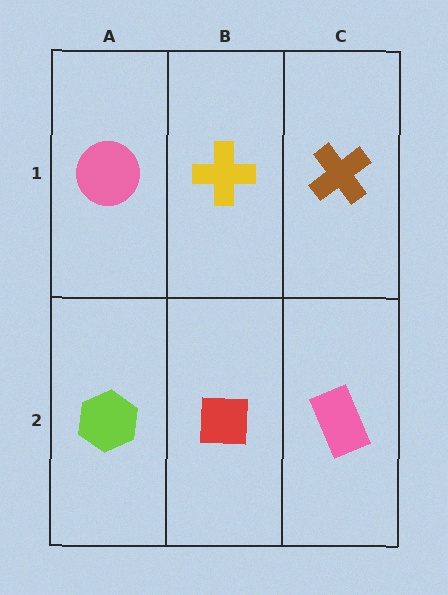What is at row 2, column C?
A pink rectangle.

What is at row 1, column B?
A yellow cross.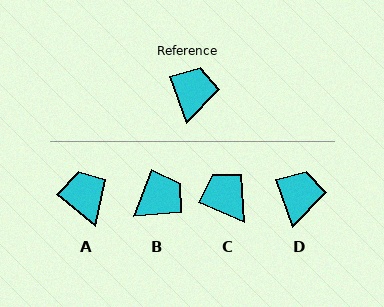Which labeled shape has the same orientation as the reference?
D.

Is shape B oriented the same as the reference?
No, it is off by about 40 degrees.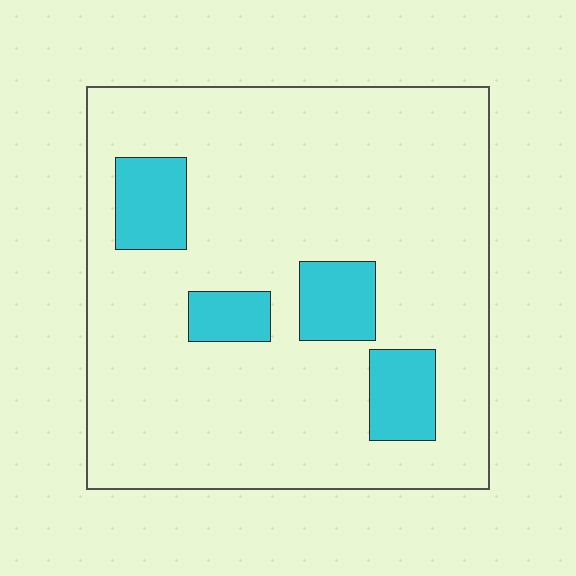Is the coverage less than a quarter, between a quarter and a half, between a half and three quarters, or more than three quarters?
Less than a quarter.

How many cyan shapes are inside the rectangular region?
4.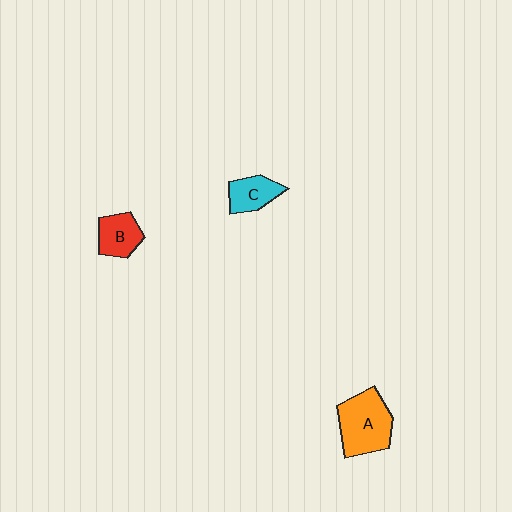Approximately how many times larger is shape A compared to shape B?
Approximately 1.8 times.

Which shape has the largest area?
Shape A (orange).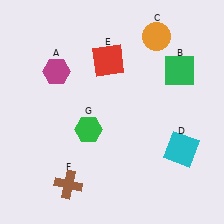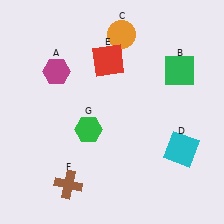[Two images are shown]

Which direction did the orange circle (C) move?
The orange circle (C) moved left.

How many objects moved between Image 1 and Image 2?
1 object moved between the two images.